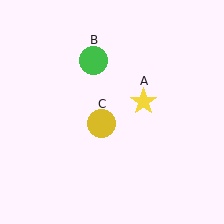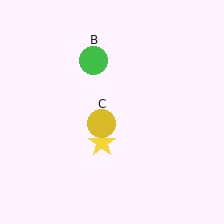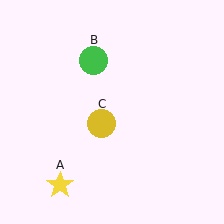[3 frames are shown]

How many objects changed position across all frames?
1 object changed position: yellow star (object A).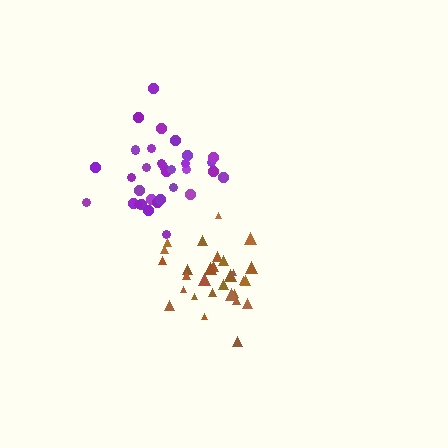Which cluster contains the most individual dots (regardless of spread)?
Purple (33).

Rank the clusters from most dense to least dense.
purple, brown.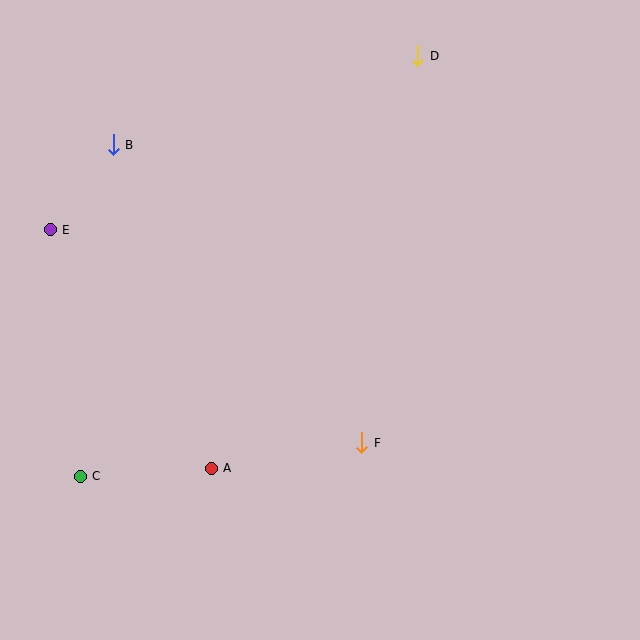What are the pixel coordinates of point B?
Point B is at (113, 145).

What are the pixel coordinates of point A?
Point A is at (211, 468).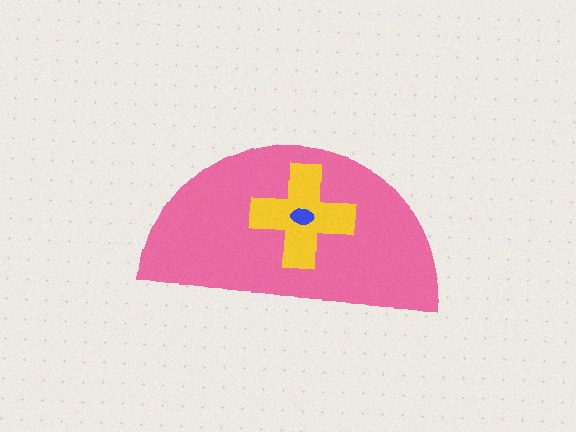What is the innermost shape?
The blue ellipse.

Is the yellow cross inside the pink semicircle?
Yes.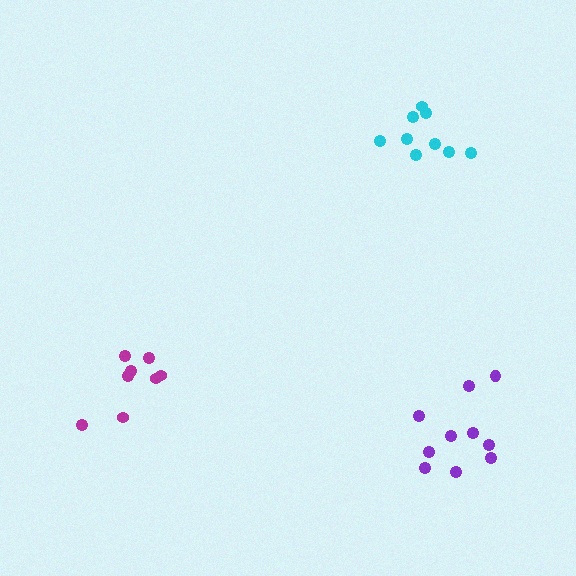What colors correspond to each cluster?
The clusters are colored: purple, cyan, magenta.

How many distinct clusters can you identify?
There are 3 distinct clusters.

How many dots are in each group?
Group 1: 10 dots, Group 2: 9 dots, Group 3: 8 dots (27 total).